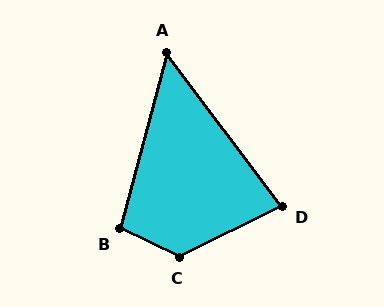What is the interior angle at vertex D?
Approximately 80 degrees (acute).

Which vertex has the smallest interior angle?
A, at approximately 52 degrees.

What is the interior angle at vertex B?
Approximately 100 degrees (obtuse).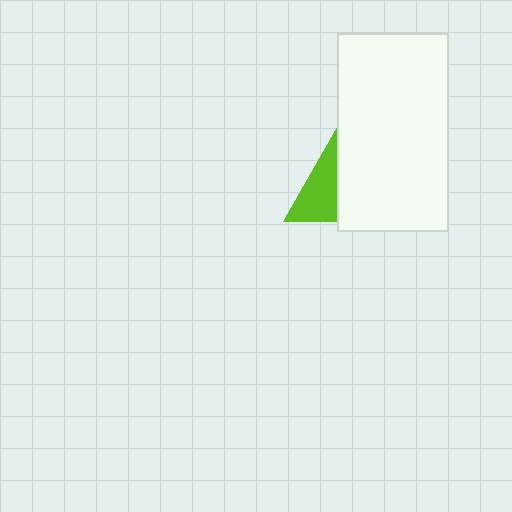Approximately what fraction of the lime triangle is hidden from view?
Roughly 53% of the lime triangle is hidden behind the white rectangle.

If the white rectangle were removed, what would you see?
You would see the complete lime triangle.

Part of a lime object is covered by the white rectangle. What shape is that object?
It is a triangle.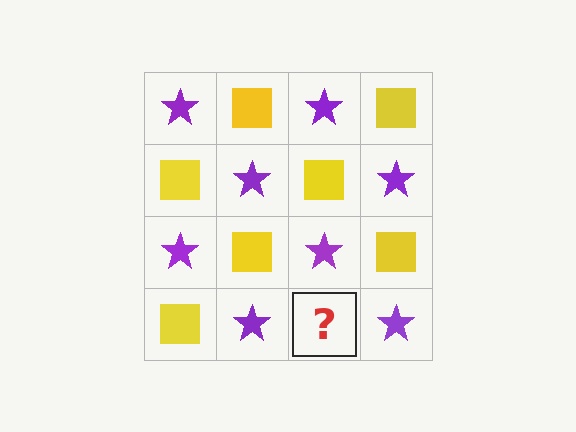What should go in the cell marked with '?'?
The missing cell should contain a yellow square.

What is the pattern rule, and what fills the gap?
The rule is that it alternates purple star and yellow square in a checkerboard pattern. The gap should be filled with a yellow square.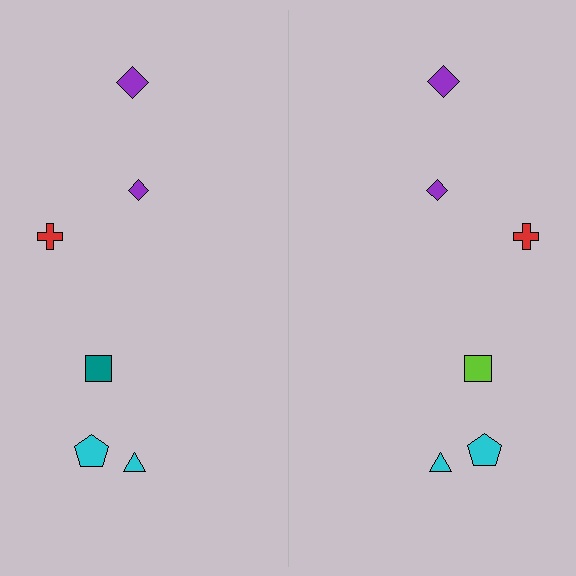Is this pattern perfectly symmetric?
No, the pattern is not perfectly symmetric. The lime square on the right side breaks the symmetry — its mirror counterpart is teal.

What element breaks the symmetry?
The lime square on the right side breaks the symmetry — its mirror counterpart is teal.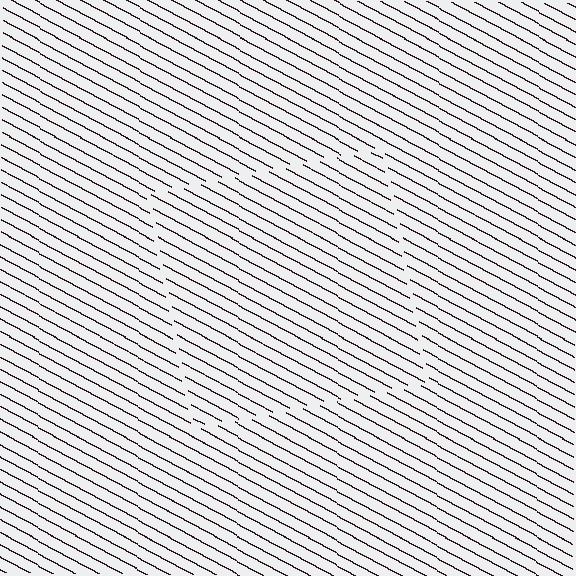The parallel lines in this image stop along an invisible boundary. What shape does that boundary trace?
An illusory square. The interior of the shape contains the same grating, shifted by half a period — the contour is defined by the phase discontinuity where line-ends from the inner and outer gratings abut.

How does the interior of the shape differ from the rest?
The interior of the shape contains the same grating, shifted by half a period — the contour is defined by the phase discontinuity where line-ends from the inner and outer gratings abut.